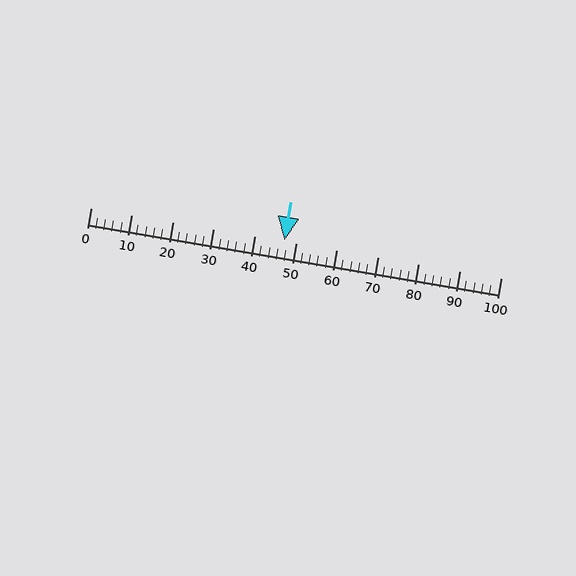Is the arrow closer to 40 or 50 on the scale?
The arrow is closer to 50.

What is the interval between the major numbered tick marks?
The major tick marks are spaced 10 units apart.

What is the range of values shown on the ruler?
The ruler shows values from 0 to 100.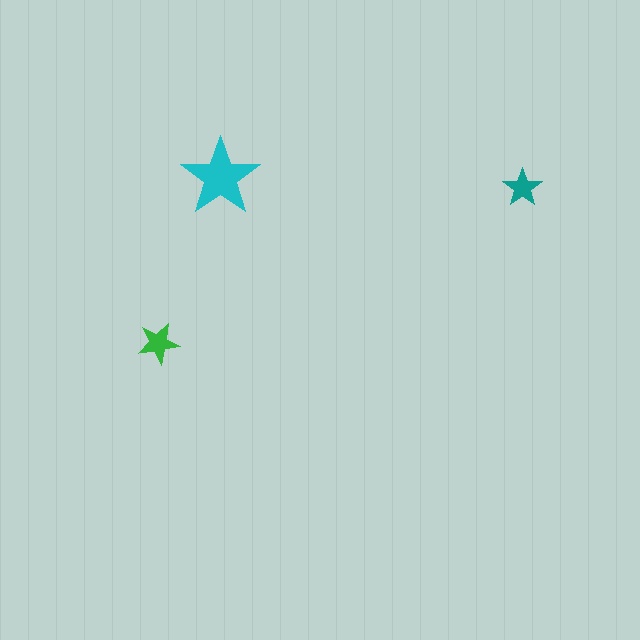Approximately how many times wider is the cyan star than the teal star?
About 2 times wider.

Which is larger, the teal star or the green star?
The green one.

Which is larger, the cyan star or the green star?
The cyan one.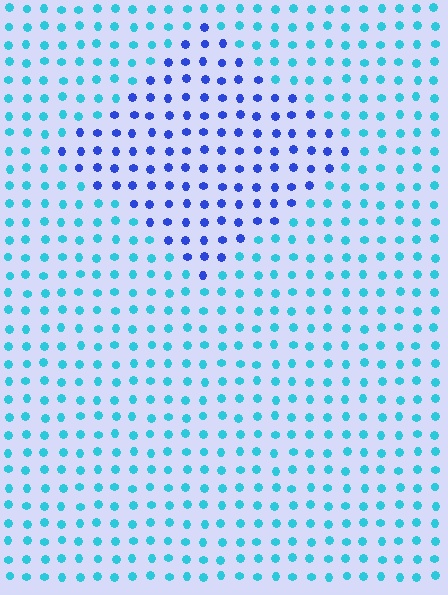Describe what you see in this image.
The image is filled with small cyan elements in a uniform arrangement. A diamond-shaped region is visible where the elements are tinted to a slightly different hue, forming a subtle color boundary.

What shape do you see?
I see a diamond.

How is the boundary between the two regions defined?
The boundary is defined purely by a slight shift in hue (about 45 degrees). Spacing, size, and orientation are identical on both sides.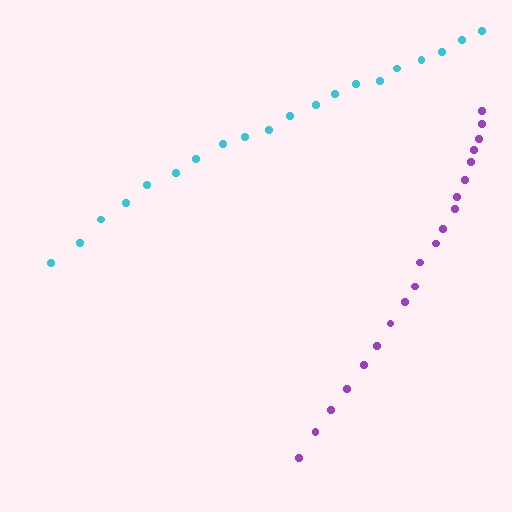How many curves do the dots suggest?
There are 2 distinct paths.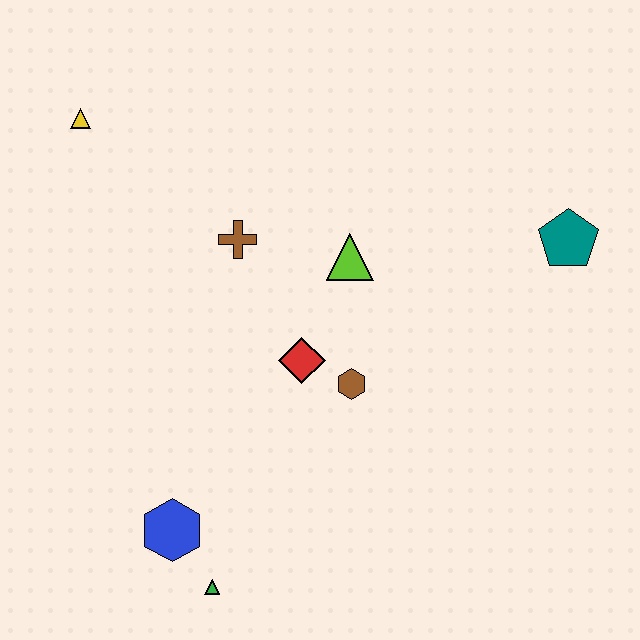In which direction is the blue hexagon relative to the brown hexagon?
The blue hexagon is to the left of the brown hexagon.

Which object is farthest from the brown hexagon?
The yellow triangle is farthest from the brown hexagon.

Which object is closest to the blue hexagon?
The green triangle is closest to the blue hexagon.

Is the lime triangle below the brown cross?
Yes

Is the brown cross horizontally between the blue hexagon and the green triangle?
No